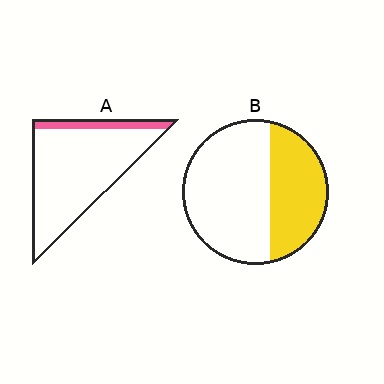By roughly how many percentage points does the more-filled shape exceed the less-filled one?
By roughly 25 percentage points (B over A).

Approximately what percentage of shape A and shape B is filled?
A is approximately 15% and B is approximately 35%.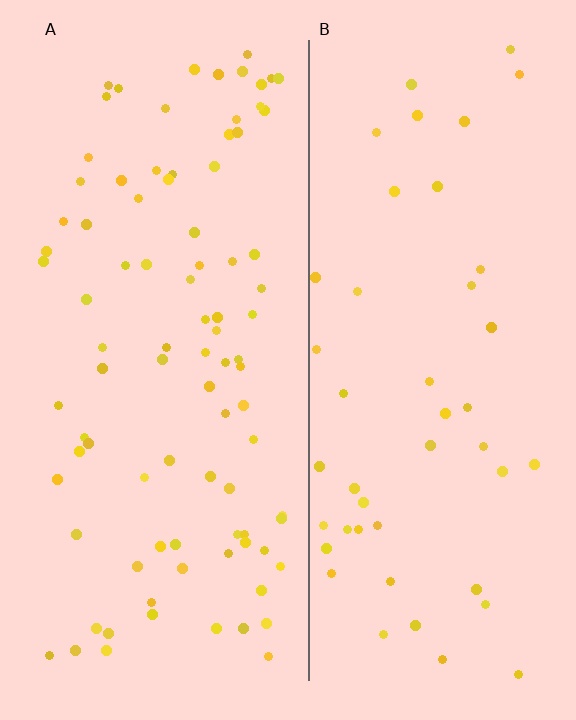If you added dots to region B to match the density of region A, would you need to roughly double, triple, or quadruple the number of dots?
Approximately double.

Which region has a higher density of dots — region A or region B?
A (the left).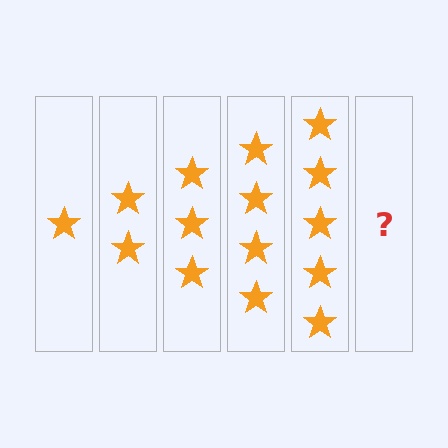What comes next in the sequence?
The next element should be 6 stars.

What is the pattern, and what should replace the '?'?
The pattern is that each step adds one more star. The '?' should be 6 stars.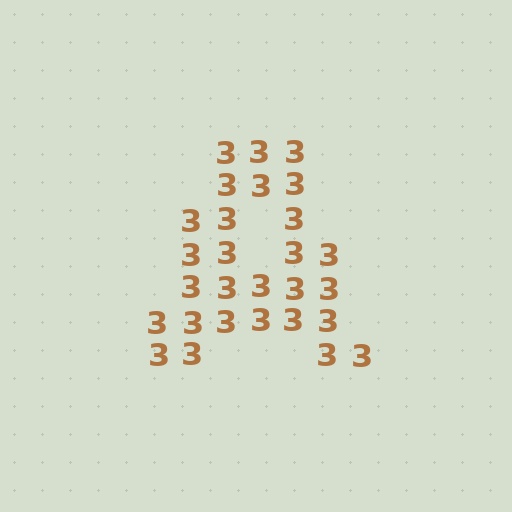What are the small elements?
The small elements are digit 3's.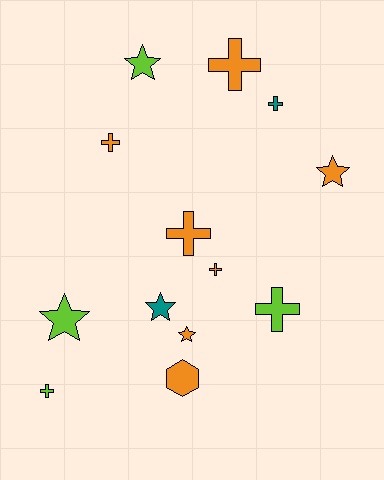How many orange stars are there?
There are 2 orange stars.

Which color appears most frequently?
Orange, with 7 objects.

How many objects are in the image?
There are 13 objects.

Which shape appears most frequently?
Cross, with 7 objects.